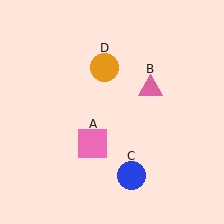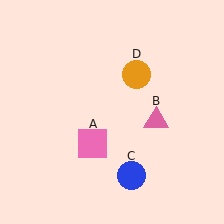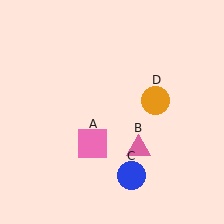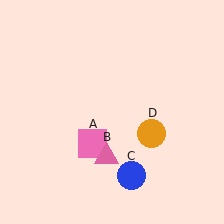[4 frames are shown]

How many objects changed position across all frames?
2 objects changed position: pink triangle (object B), orange circle (object D).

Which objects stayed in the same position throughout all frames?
Pink square (object A) and blue circle (object C) remained stationary.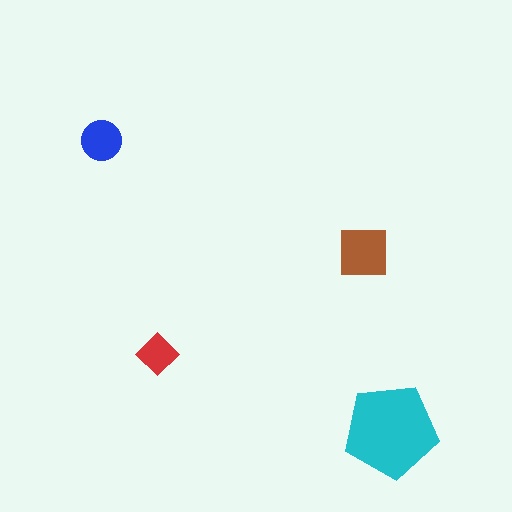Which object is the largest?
The cyan pentagon.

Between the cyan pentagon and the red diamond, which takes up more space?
The cyan pentagon.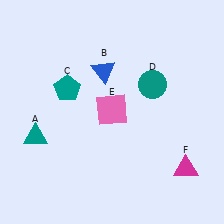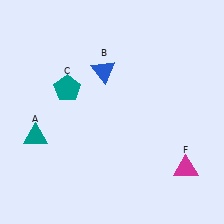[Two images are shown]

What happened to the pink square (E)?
The pink square (E) was removed in Image 2. It was in the top-left area of Image 1.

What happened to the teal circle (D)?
The teal circle (D) was removed in Image 2. It was in the top-right area of Image 1.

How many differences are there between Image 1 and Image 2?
There are 2 differences between the two images.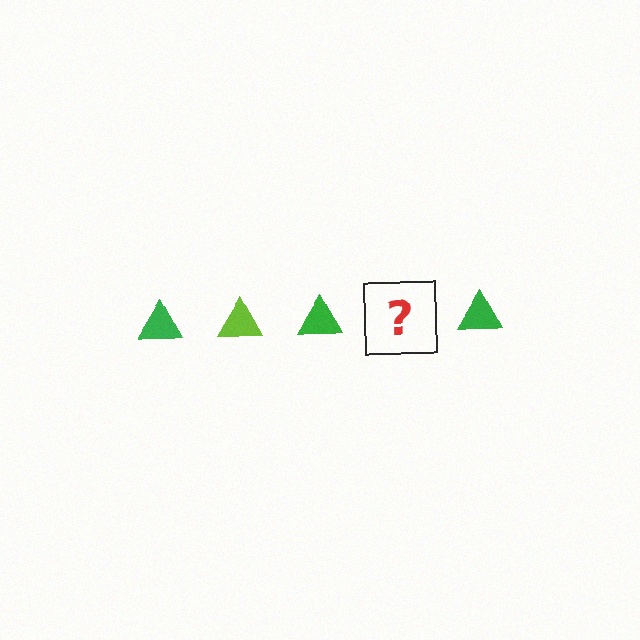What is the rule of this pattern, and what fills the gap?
The rule is that the pattern cycles through green, lime triangles. The gap should be filled with a lime triangle.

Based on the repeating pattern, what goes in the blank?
The blank should be a lime triangle.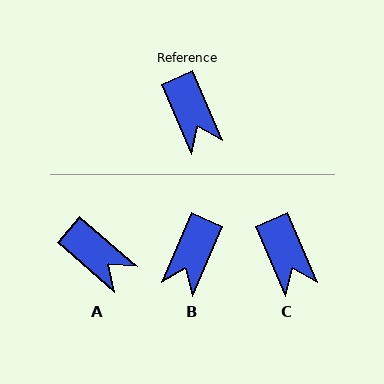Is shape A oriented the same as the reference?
No, it is off by about 26 degrees.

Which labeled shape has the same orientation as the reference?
C.